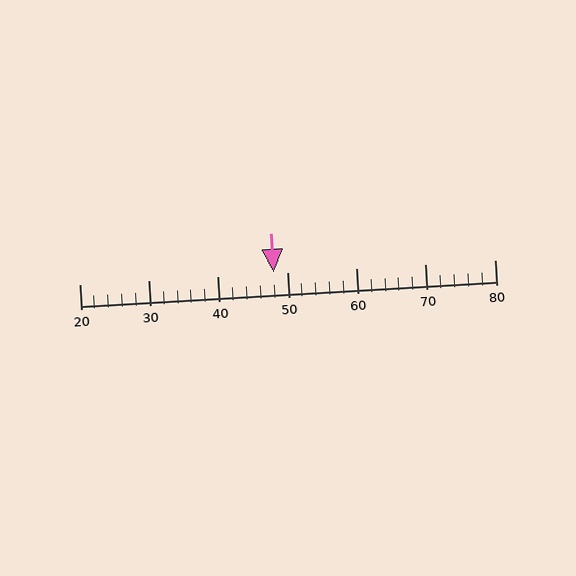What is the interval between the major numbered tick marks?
The major tick marks are spaced 10 units apart.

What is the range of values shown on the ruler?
The ruler shows values from 20 to 80.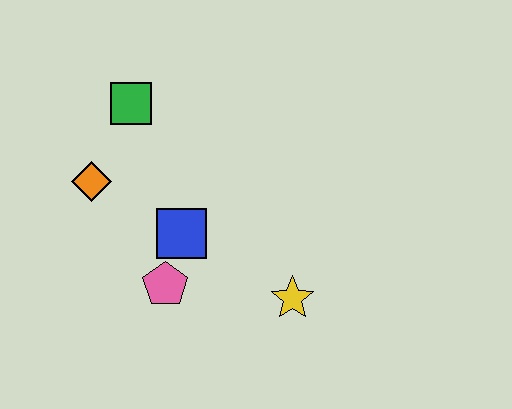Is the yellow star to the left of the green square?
No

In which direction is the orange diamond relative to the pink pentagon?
The orange diamond is above the pink pentagon.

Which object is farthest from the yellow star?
The green square is farthest from the yellow star.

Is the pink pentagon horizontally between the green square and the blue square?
Yes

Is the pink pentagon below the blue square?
Yes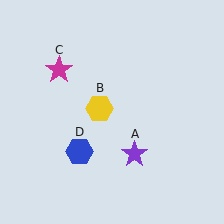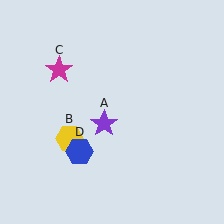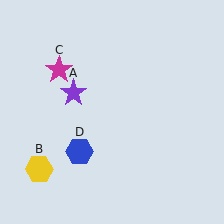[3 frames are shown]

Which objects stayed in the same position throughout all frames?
Magenta star (object C) and blue hexagon (object D) remained stationary.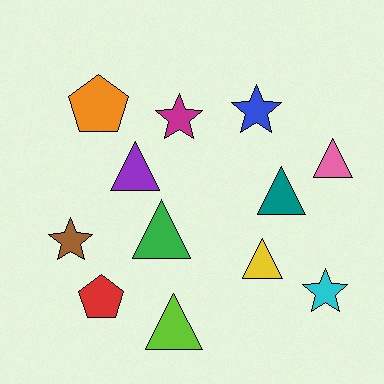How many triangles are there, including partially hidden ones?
There are 6 triangles.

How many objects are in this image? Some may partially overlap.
There are 12 objects.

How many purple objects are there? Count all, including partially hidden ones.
There is 1 purple object.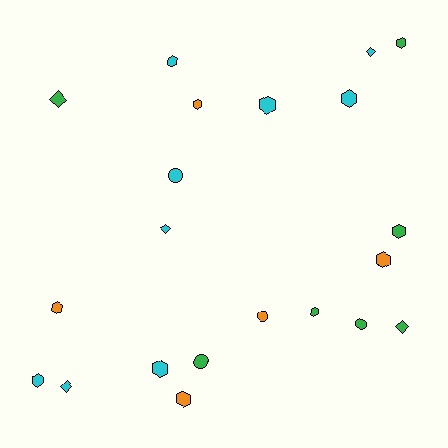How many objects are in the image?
There are 21 objects.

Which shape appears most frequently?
Hexagon, with 12 objects.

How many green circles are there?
There are 2 green circles.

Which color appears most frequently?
Cyan, with 9 objects.